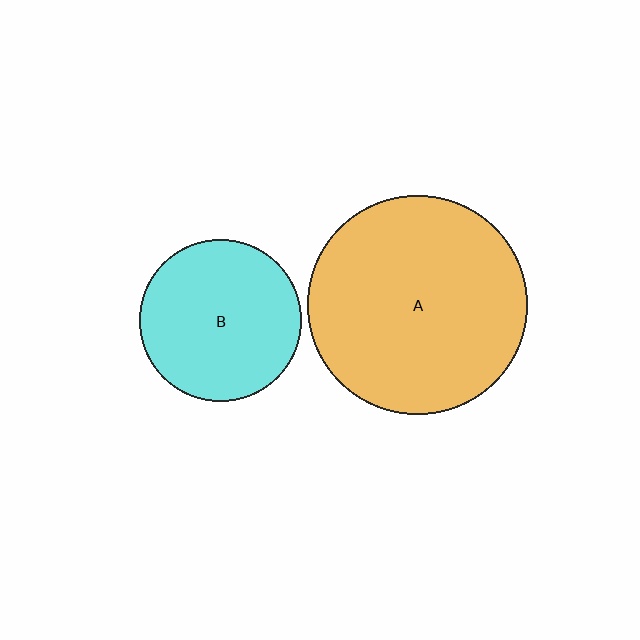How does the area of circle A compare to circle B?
Approximately 1.8 times.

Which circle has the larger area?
Circle A (orange).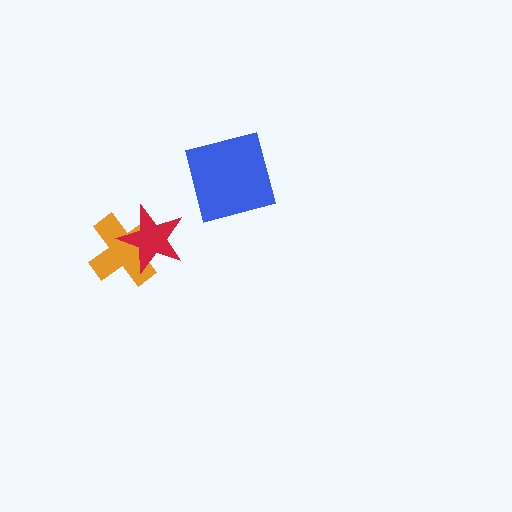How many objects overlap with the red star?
1 object overlaps with the red star.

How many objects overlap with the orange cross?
1 object overlaps with the orange cross.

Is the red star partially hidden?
No, no other shape covers it.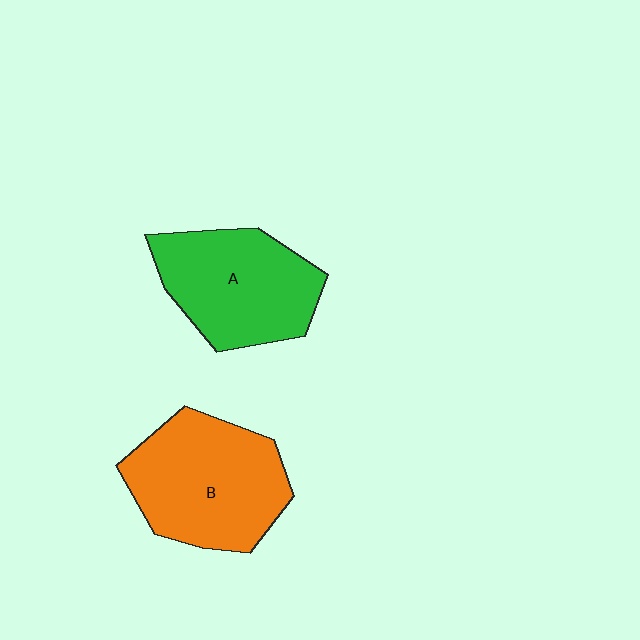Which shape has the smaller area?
Shape A (green).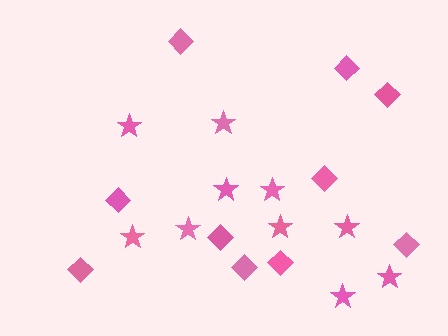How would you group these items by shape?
There are 2 groups: one group of stars (10) and one group of diamonds (10).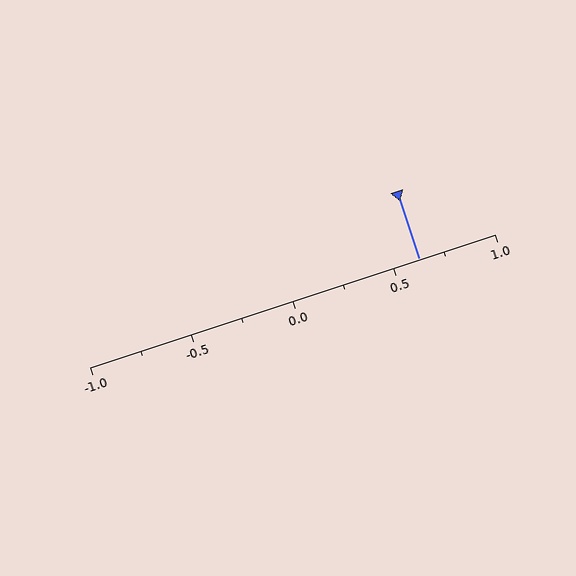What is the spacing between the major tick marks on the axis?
The major ticks are spaced 0.5 apart.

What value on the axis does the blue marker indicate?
The marker indicates approximately 0.62.